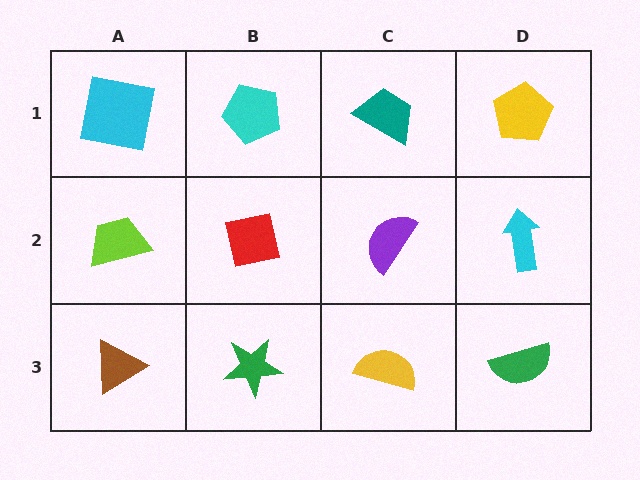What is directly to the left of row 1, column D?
A teal trapezoid.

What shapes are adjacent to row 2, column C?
A teal trapezoid (row 1, column C), a yellow semicircle (row 3, column C), a red square (row 2, column B), a cyan arrow (row 2, column D).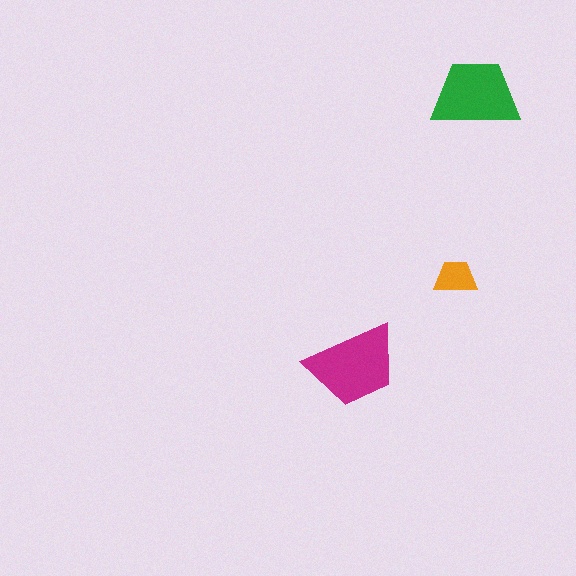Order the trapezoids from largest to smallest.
the magenta one, the green one, the orange one.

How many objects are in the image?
There are 3 objects in the image.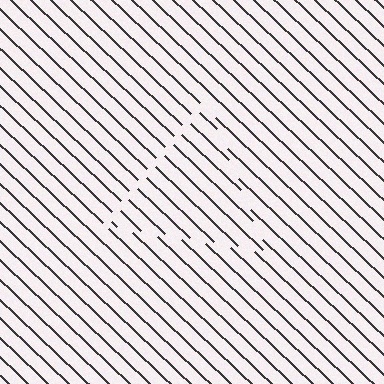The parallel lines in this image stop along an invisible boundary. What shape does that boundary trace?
An illusory triangle. The interior of the shape contains the same grating, shifted by half a period — the contour is defined by the phase discontinuity where line-ends from the inner and outer gratings abut.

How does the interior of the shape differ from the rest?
The interior of the shape contains the same grating, shifted by half a period — the contour is defined by the phase discontinuity where line-ends from the inner and outer gratings abut.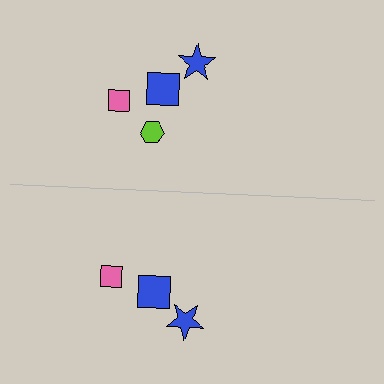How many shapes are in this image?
There are 7 shapes in this image.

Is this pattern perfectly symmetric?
No, the pattern is not perfectly symmetric. A lime hexagon is missing from the bottom side.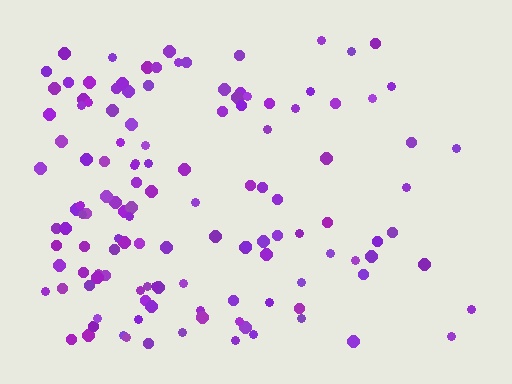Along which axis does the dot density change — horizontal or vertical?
Horizontal.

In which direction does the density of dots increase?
From right to left, with the left side densest.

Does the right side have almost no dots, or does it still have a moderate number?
Still a moderate number, just noticeably fewer than the left.